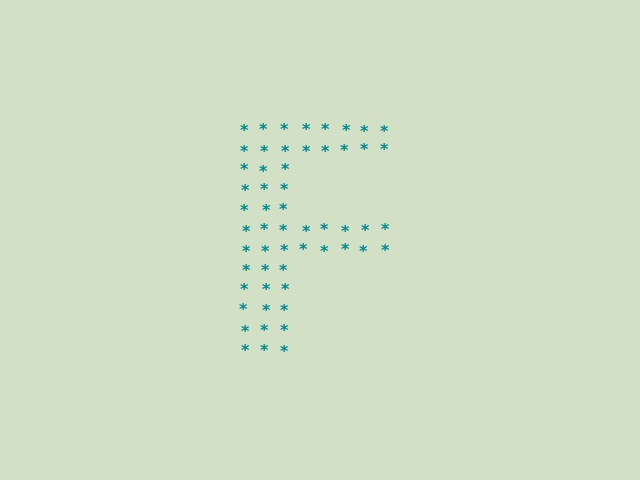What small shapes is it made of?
It is made of small asterisks.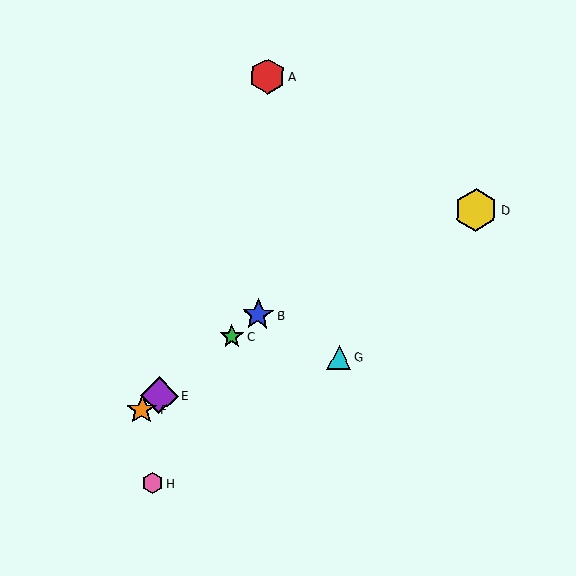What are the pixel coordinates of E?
Object E is at (159, 395).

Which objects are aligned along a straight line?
Objects B, C, E, F are aligned along a straight line.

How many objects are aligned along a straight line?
4 objects (B, C, E, F) are aligned along a straight line.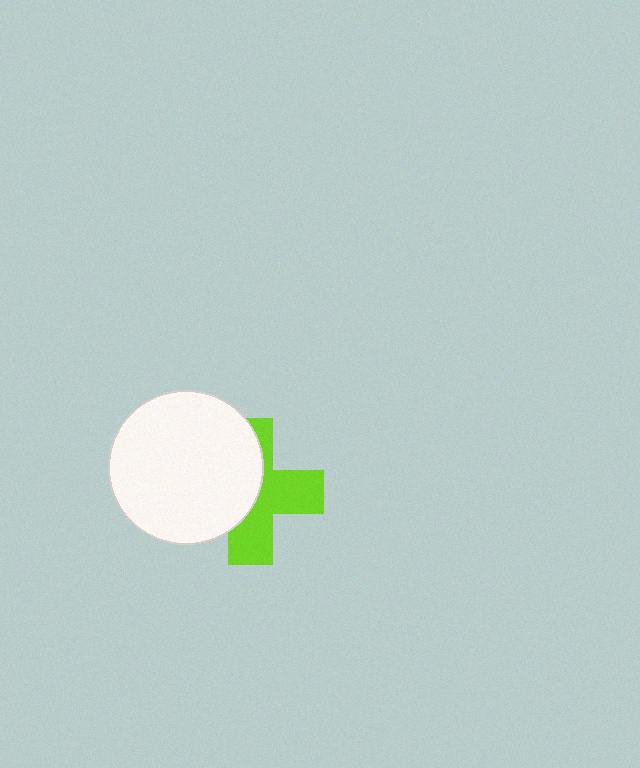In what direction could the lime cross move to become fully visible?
The lime cross could move right. That would shift it out from behind the white circle entirely.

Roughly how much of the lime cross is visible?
About half of it is visible (roughly 52%).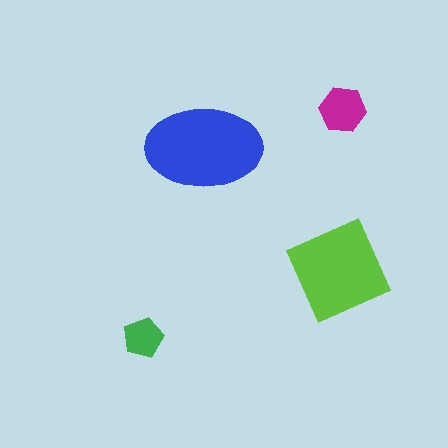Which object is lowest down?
The green pentagon is bottommost.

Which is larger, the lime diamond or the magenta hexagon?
The lime diamond.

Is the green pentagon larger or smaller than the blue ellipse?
Smaller.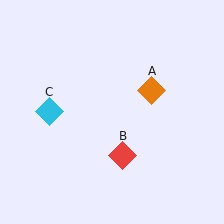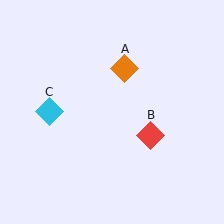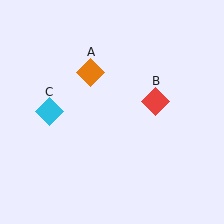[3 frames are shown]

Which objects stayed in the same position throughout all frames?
Cyan diamond (object C) remained stationary.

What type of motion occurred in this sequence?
The orange diamond (object A), red diamond (object B) rotated counterclockwise around the center of the scene.